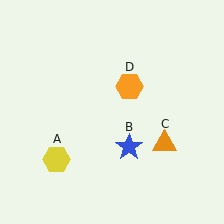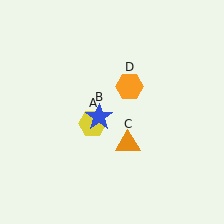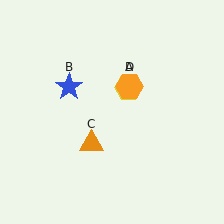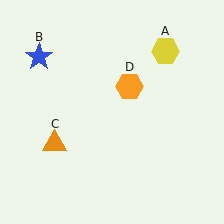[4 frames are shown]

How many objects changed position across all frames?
3 objects changed position: yellow hexagon (object A), blue star (object B), orange triangle (object C).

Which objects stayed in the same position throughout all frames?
Orange hexagon (object D) remained stationary.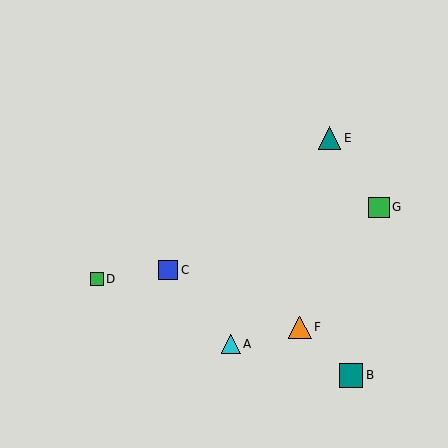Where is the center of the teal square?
The center of the teal square is at (351, 375).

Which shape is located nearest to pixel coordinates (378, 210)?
The green square (labeled G) at (379, 207) is nearest to that location.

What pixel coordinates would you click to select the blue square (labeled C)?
Click at (168, 270) to select the blue square C.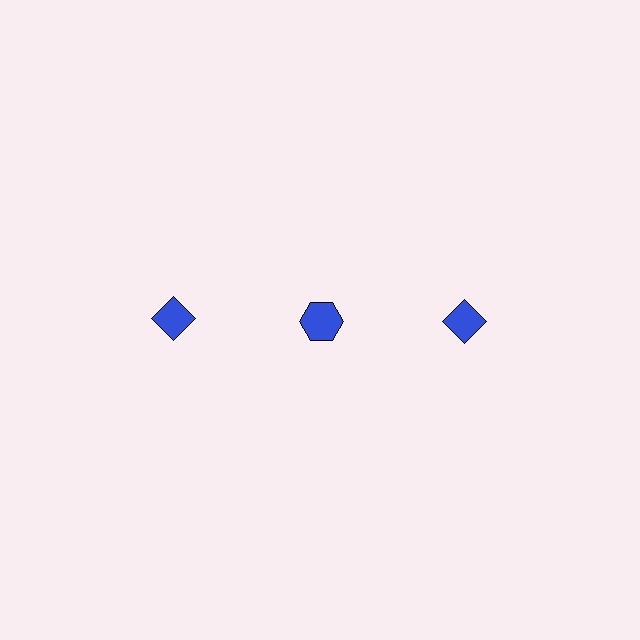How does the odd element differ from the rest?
It has a different shape: hexagon instead of diamond.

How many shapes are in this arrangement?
There are 3 shapes arranged in a grid pattern.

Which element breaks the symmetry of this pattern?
The blue hexagon in the top row, second from left column breaks the symmetry. All other shapes are blue diamonds.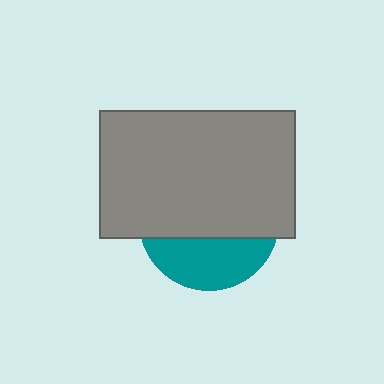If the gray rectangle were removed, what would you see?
You would see the complete teal circle.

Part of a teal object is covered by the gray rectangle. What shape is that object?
It is a circle.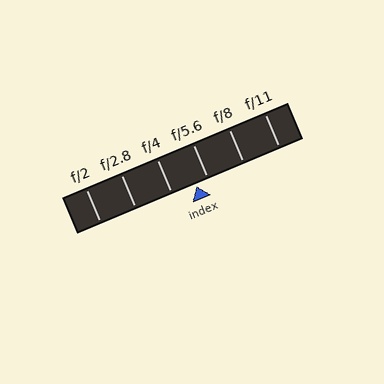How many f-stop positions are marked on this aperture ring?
There are 6 f-stop positions marked.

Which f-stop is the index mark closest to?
The index mark is closest to f/5.6.